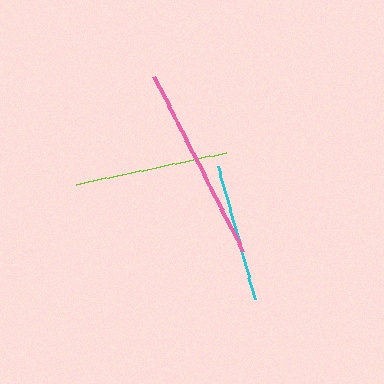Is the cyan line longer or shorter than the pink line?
The pink line is longer than the cyan line.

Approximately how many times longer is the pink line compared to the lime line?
The pink line is approximately 1.3 times the length of the lime line.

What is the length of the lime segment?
The lime segment is approximately 153 pixels long.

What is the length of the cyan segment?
The cyan segment is approximately 138 pixels long.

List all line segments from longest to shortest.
From longest to shortest: pink, lime, cyan.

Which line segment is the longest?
The pink line is the longest at approximately 196 pixels.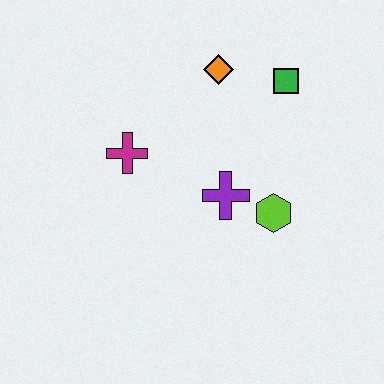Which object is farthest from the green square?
The magenta cross is farthest from the green square.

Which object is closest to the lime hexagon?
The purple cross is closest to the lime hexagon.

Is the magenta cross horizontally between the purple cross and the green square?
No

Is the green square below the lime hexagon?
No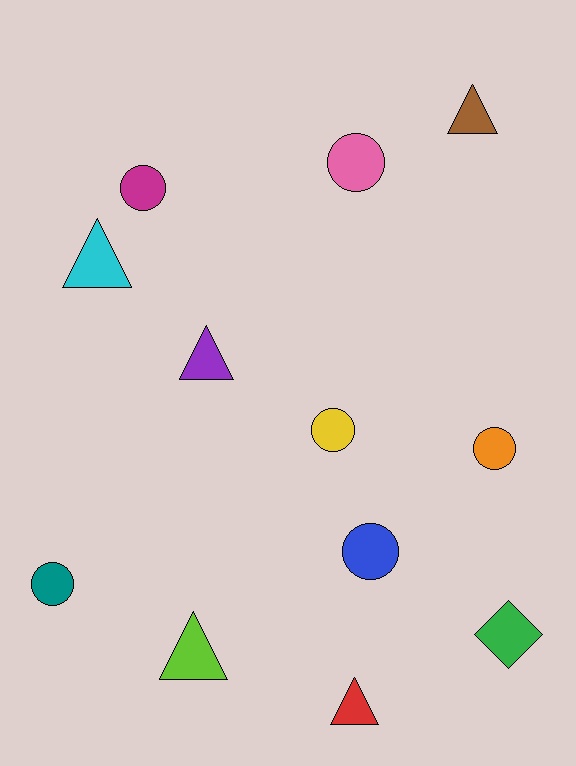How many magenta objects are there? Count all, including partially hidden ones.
There is 1 magenta object.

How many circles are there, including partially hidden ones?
There are 6 circles.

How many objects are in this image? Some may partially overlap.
There are 12 objects.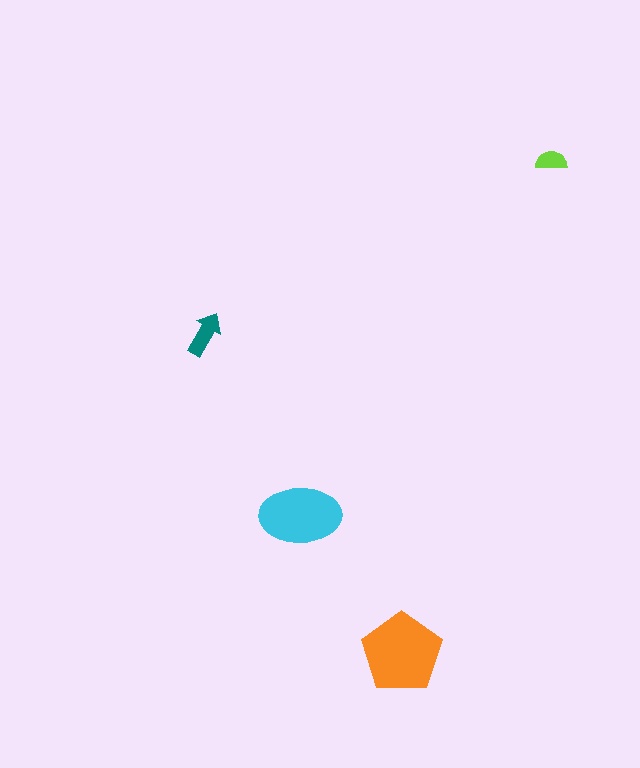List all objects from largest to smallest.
The orange pentagon, the cyan ellipse, the teal arrow, the lime semicircle.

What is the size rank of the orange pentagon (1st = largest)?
1st.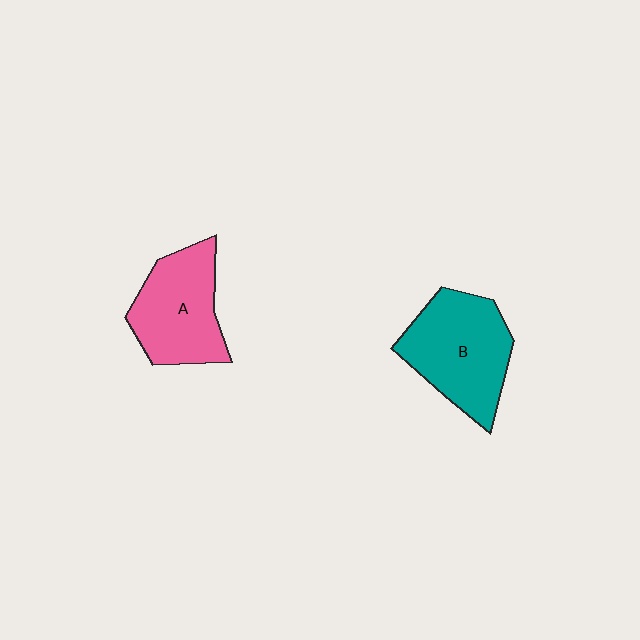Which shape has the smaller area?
Shape A (pink).